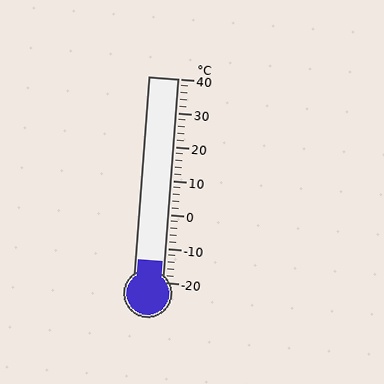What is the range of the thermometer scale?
The thermometer scale ranges from -20°C to 40°C.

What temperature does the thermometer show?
The thermometer shows approximately -14°C.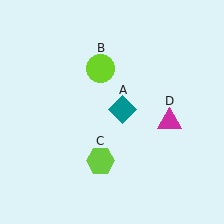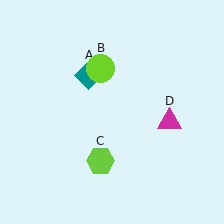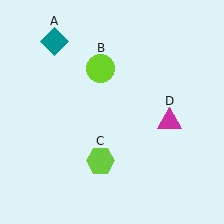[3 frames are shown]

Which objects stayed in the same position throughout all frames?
Lime circle (object B) and lime hexagon (object C) and magenta triangle (object D) remained stationary.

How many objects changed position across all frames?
1 object changed position: teal diamond (object A).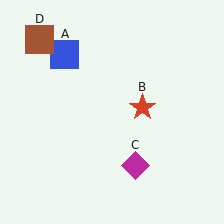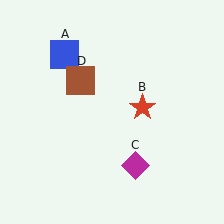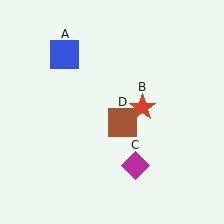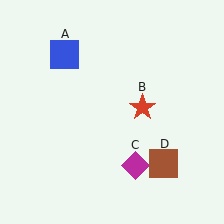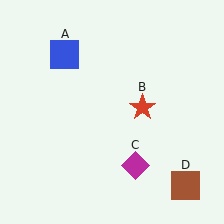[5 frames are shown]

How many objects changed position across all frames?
1 object changed position: brown square (object D).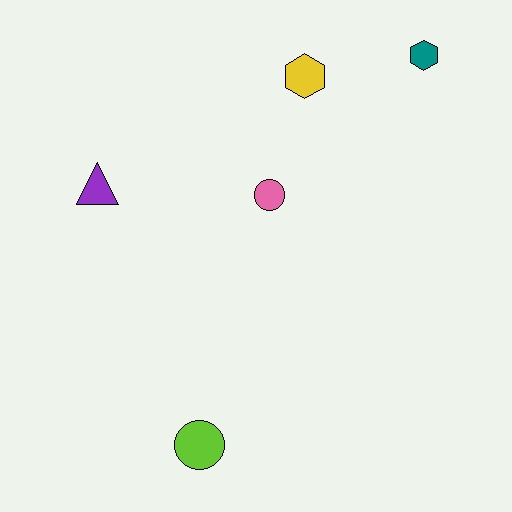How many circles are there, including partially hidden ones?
There are 2 circles.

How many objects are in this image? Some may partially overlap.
There are 5 objects.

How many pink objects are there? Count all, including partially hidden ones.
There is 1 pink object.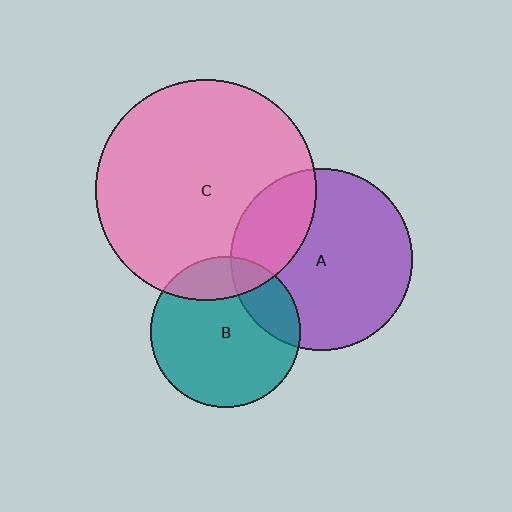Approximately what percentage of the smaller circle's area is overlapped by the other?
Approximately 20%.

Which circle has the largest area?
Circle C (pink).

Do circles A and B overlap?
Yes.